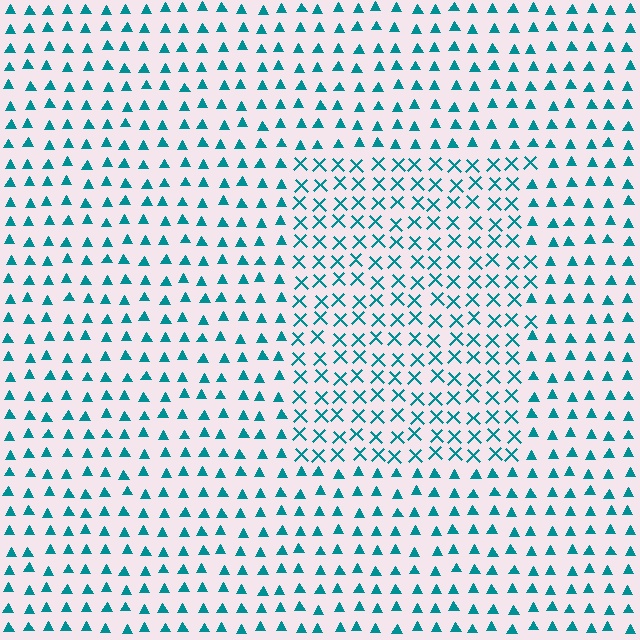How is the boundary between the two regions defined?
The boundary is defined by a change in element shape: X marks inside vs. triangles outside. All elements share the same color and spacing.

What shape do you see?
I see a rectangle.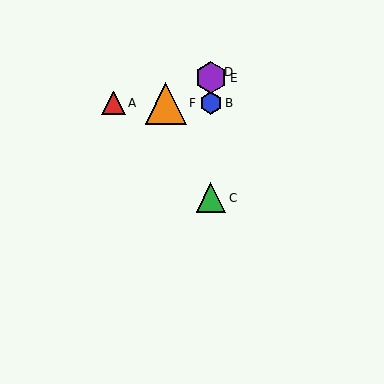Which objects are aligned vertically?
Objects B, C, D, E are aligned vertically.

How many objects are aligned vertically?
4 objects (B, C, D, E) are aligned vertically.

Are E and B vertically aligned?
Yes, both are at x≈211.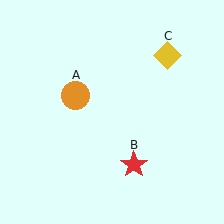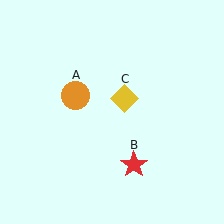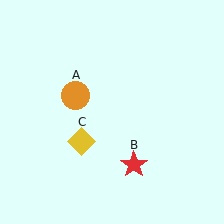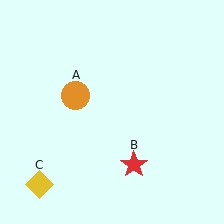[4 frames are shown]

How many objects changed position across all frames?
1 object changed position: yellow diamond (object C).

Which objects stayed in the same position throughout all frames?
Orange circle (object A) and red star (object B) remained stationary.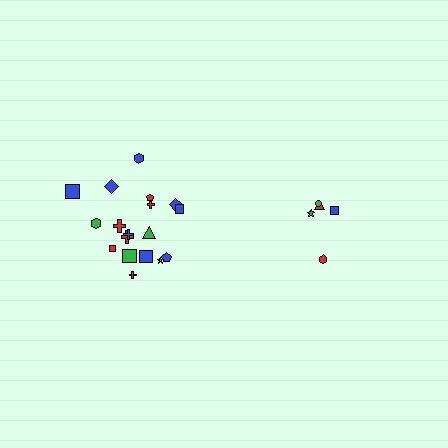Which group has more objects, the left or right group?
The left group.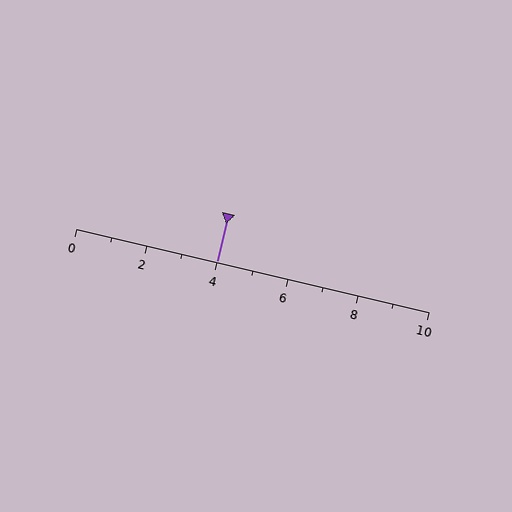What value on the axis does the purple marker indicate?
The marker indicates approximately 4.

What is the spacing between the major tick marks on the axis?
The major ticks are spaced 2 apart.